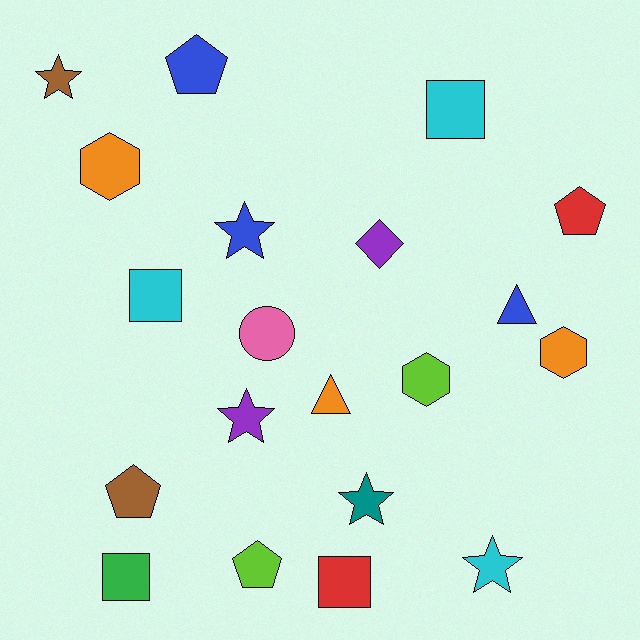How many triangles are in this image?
There are 2 triangles.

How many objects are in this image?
There are 20 objects.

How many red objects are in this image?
There are 2 red objects.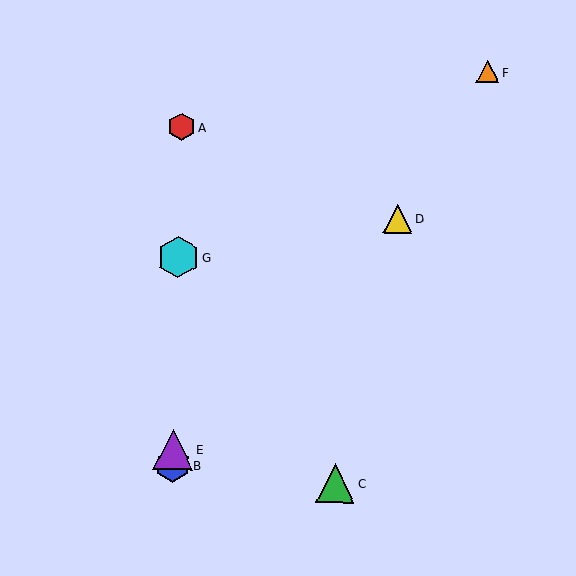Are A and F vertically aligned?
No, A is at x≈182 and F is at x≈488.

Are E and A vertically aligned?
Yes, both are at x≈173.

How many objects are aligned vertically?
4 objects (A, B, E, G) are aligned vertically.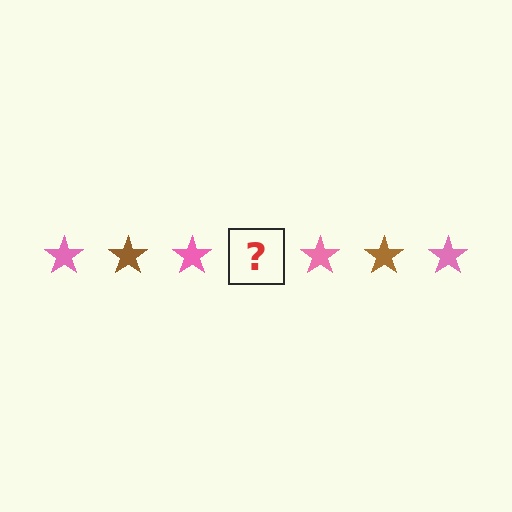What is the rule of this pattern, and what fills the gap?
The rule is that the pattern cycles through pink, brown stars. The gap should be filled with a brown star.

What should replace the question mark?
The question mark should be replaced with a brown star.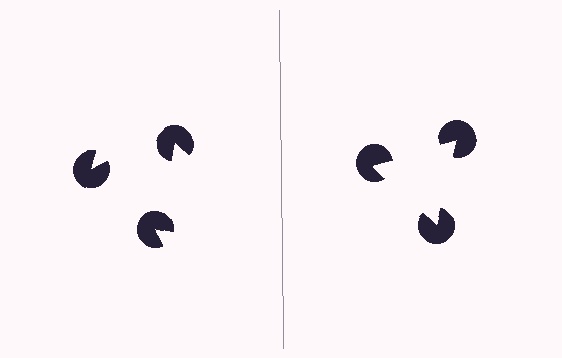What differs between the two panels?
The pac-man discs are positioned identically on both sides; only the wedge orientations differ. On the right they align to a triangle; on the left they are misaligned.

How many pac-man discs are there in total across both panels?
6 — 3 on each side.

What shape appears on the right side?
An illusory triangle.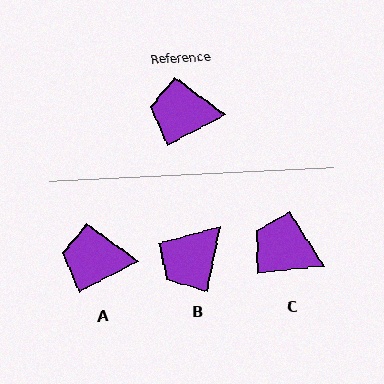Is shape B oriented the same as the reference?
No, it is off by about 51 degrees.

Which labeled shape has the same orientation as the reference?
A.